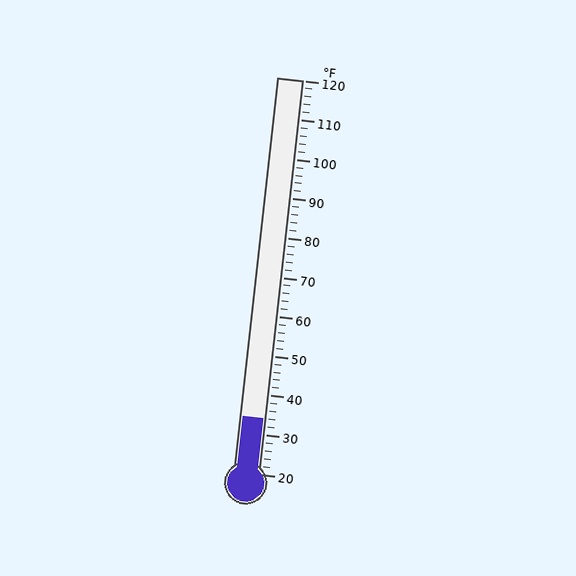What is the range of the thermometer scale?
The thermometer scale ranges from 20°F to 120°F.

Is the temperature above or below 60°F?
The temperature is below 60°F.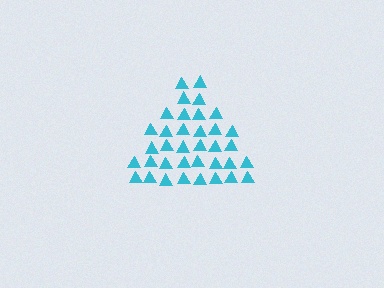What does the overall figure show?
The overall figure shows a triangle.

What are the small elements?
The small elements are triangles.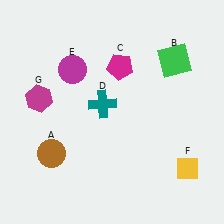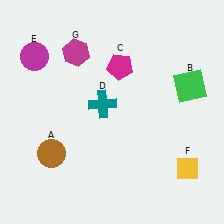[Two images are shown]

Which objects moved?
The objects that moved are: the green square (B), the magenta circle (E), the magenta hexagon (G).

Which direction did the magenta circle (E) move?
The magenta circle (E) moved left.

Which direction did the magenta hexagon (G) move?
The magenta hexagon (G) moved up.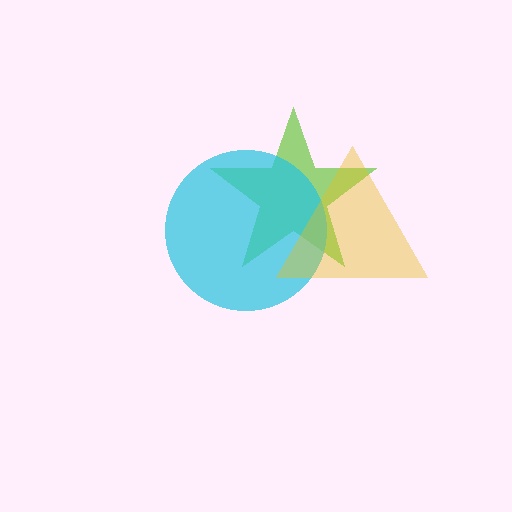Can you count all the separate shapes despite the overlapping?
Yes, there are 3 separate shapes.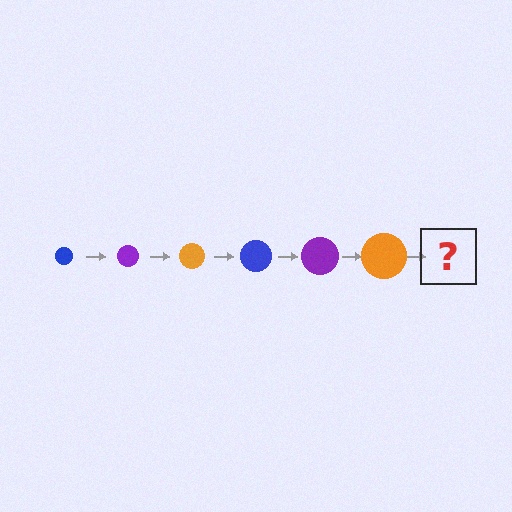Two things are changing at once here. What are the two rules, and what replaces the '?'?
The two rules are that the circle grows larger each step and the color cycles through blue, purple, and orange. The '?' should be a blue circle, larger than the previous one.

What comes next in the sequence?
The next element should be a blue circle, larger than the previous one.